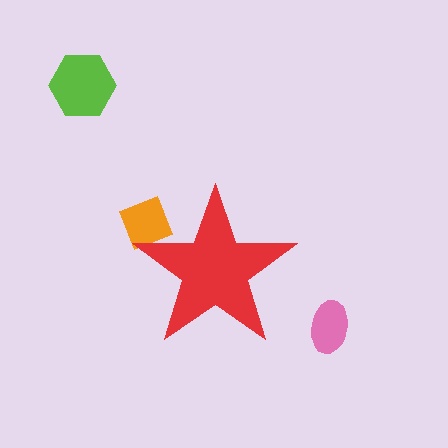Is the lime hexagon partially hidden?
No, the lime hexagon is fully visible.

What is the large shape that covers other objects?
A red star.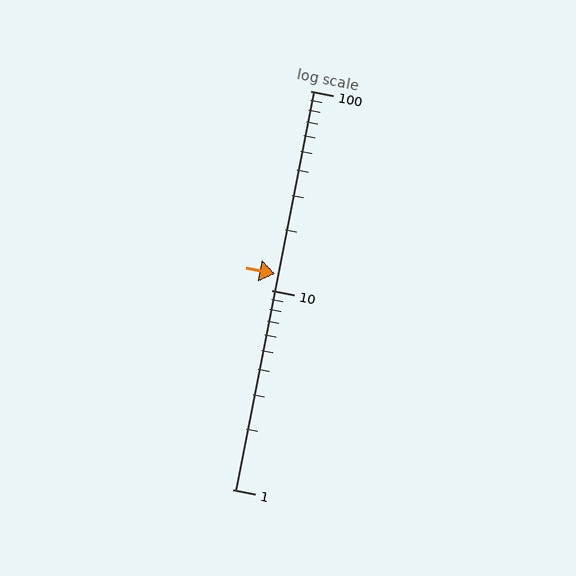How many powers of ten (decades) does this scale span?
The scale spans 2 decades, from 1 to 100.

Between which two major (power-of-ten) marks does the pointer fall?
The pointer is between 10 and 100.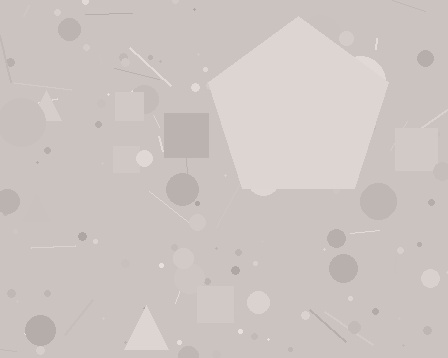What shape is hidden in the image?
A pentagon is hidden in the image.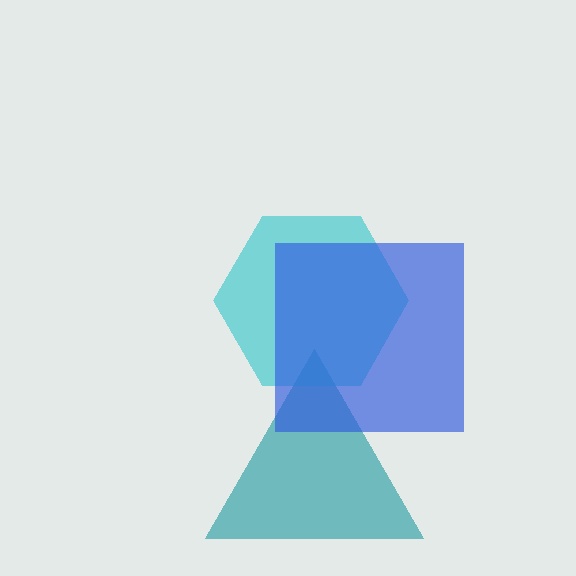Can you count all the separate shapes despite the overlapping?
Yes, there are 3 separate shapes.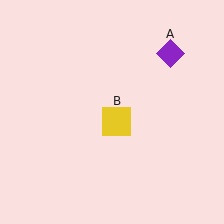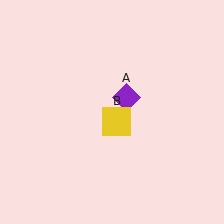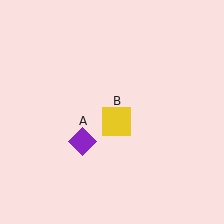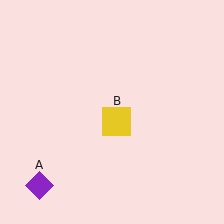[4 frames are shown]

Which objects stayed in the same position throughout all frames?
Yellow square (object B) remained stationary.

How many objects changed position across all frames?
1 object changed position: purple diamond (object A).